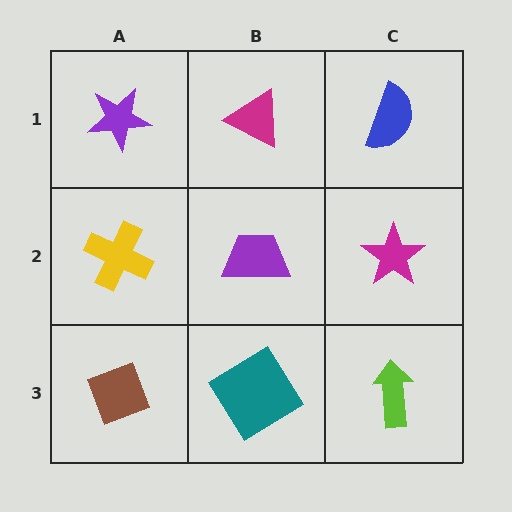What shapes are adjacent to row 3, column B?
A purple trapezoid (row 2, column B), a brown diamond (row 3, column A), a lime arrow (row 3, column C).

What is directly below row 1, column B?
A purple trapezoid.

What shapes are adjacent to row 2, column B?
A magenta triangle (row 1, column B), a teal diamond (row 3, column B), a yellow cross (row 2, column A), a magenta star (row 2, column C).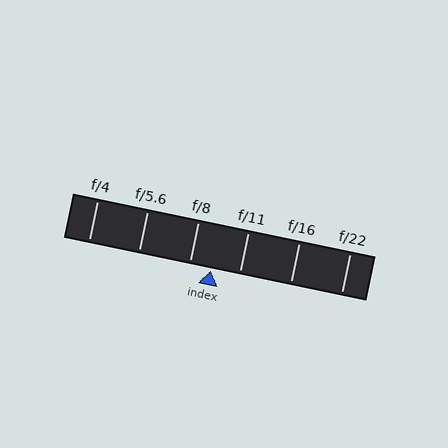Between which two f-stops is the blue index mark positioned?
The index mark is between f/8 and f/11.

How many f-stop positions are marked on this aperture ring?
There are 6 f-stop positions marked.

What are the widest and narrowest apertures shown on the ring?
The widest aperture shown is f/4 and the narrowest is f/22.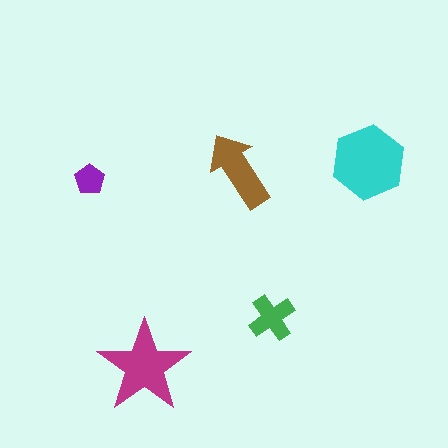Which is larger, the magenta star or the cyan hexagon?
The cyan hexagon.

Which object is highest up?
The cyan hexagon is topmost.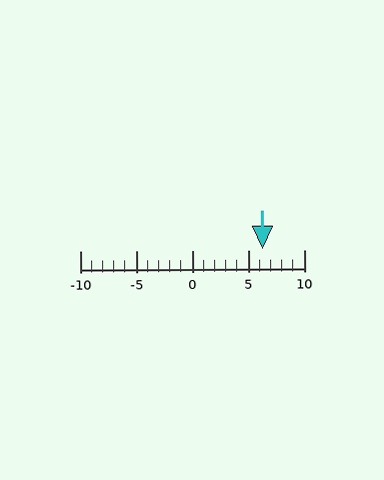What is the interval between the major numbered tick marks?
The major tick marks are spaced 5 units apart.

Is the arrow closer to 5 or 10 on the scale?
The arrow is closer to 5.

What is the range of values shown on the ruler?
The ruler shows values from -10 to 10.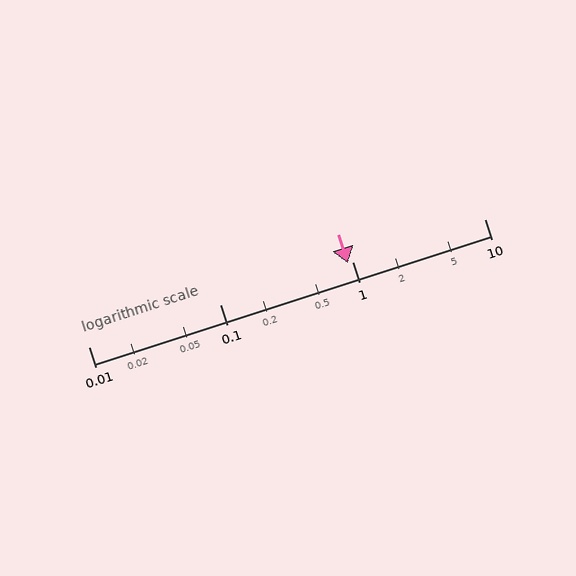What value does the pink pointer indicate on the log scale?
The pointer indicates approximately 0.92.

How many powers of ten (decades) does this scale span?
The scale spans 3 decades, from 0.01 to 10.